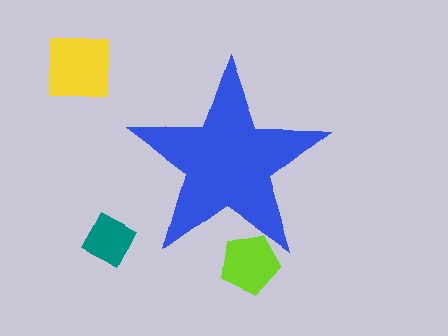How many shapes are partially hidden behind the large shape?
1 shape is partially hidden.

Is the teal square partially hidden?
No, the teal square is fully visible.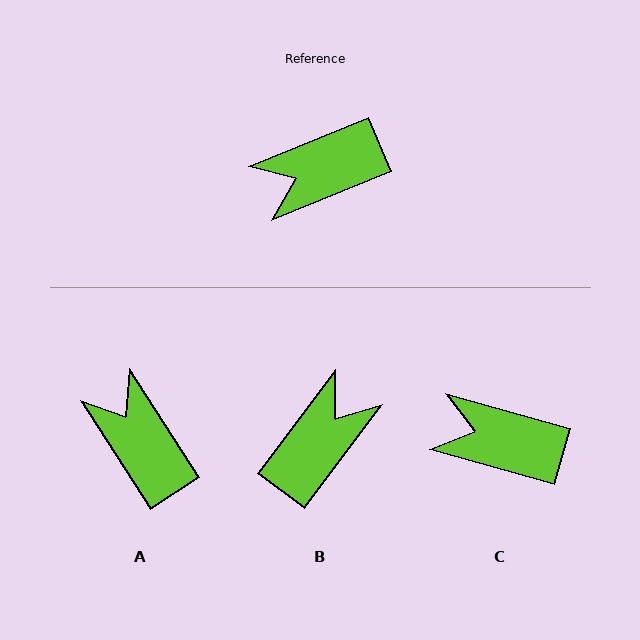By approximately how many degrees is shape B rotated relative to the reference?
Approximately 149 degrees clockwise.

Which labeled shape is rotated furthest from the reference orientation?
B, about 149 degrees away.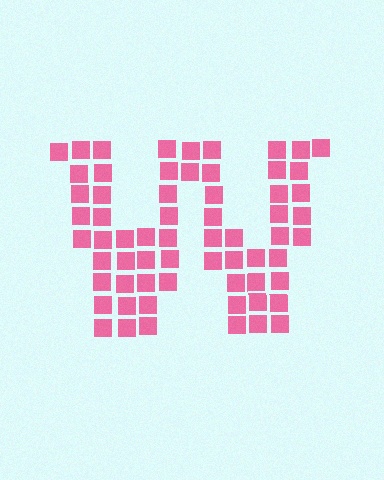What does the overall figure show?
The overall figure shows the letter W.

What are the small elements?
The small elements are squares.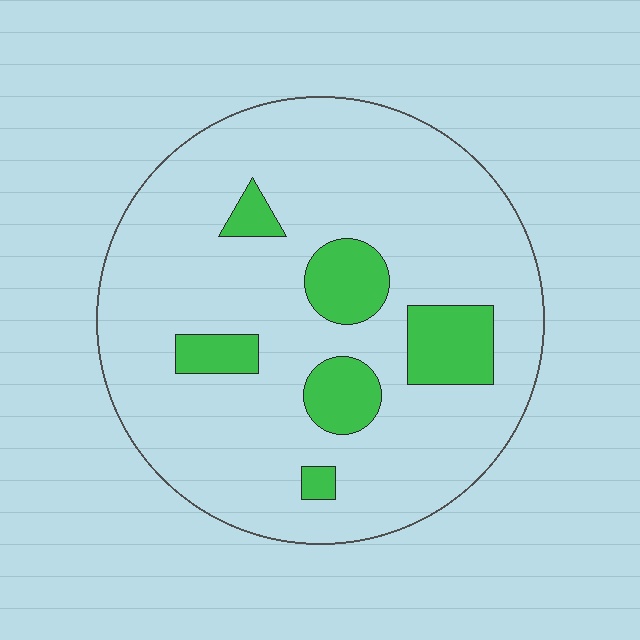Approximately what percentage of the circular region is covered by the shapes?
Approximately 15%.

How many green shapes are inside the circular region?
6.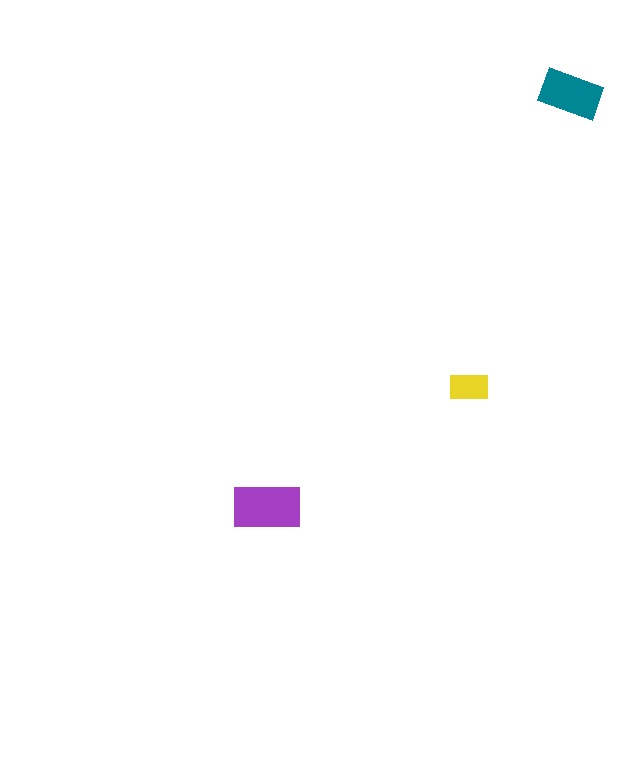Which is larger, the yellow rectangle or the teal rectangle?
The teal one.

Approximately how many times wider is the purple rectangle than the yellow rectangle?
About 1.5 times wider.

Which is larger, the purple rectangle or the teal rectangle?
The purple one.